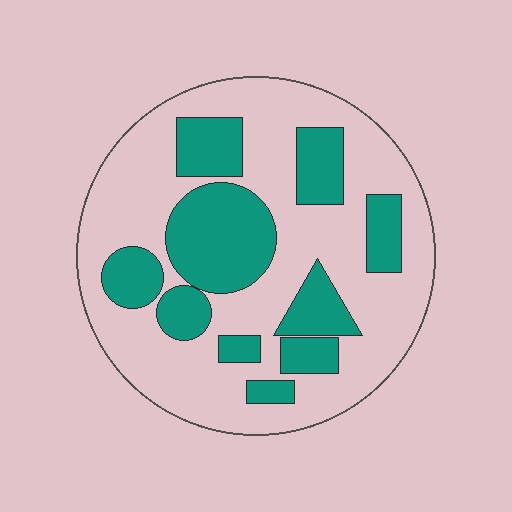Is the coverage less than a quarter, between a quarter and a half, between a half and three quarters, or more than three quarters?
Between a quarter and a half.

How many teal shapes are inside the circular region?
10.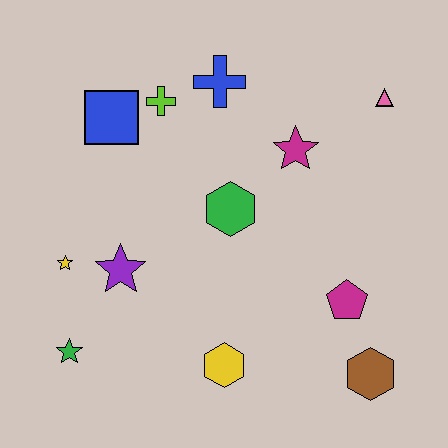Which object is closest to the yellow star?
The purple star is closest to the yellow star.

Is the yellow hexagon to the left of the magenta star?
Yes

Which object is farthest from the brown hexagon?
The blue square is farthest from the brown hexagon.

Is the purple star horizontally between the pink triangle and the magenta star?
No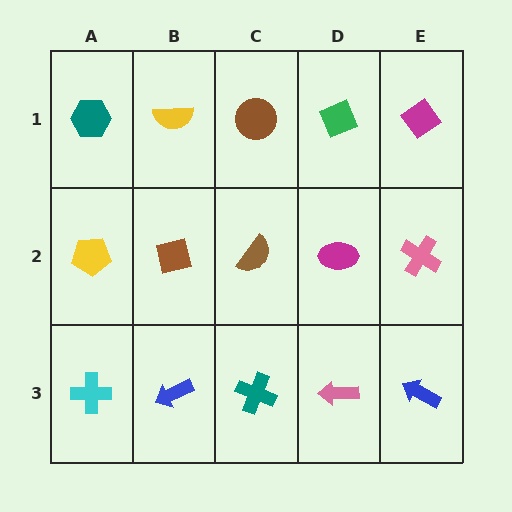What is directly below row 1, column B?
A brown square.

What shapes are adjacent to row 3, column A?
A yellow pentagon (row 2, column A), a blue arrow (row 3, column B).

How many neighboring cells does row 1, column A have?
2.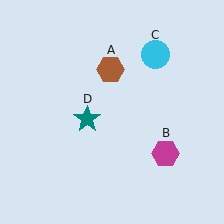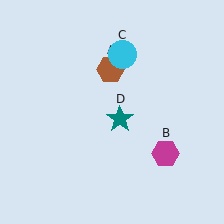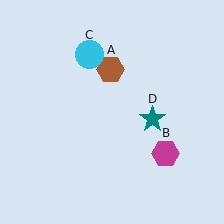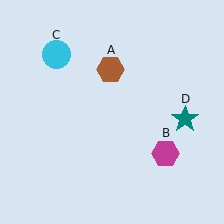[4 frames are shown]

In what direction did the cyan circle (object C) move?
The cyan circle (object C) moved left.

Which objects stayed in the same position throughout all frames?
Brown hexagon (object A) and magenta hexagon (object B) remained stationary.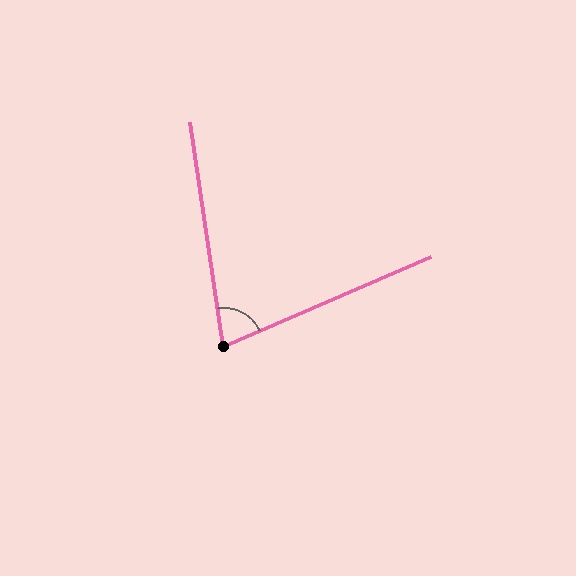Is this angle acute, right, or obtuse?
It is acute.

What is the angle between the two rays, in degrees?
Approximately 75 degrees.